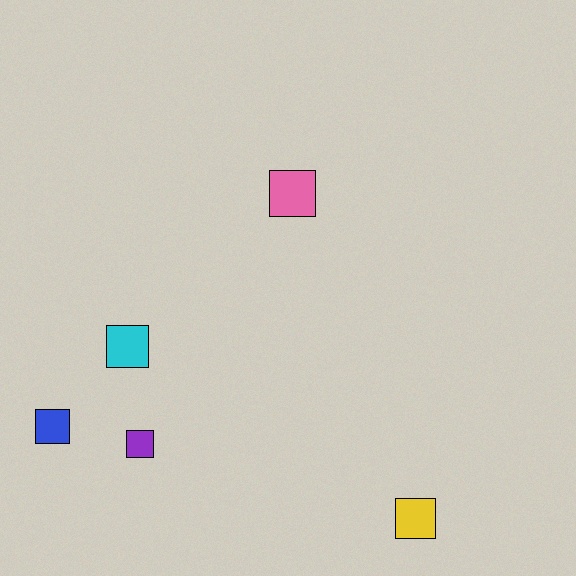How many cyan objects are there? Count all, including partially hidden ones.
There is 1 cyan object.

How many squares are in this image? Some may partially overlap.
There are 5 squares.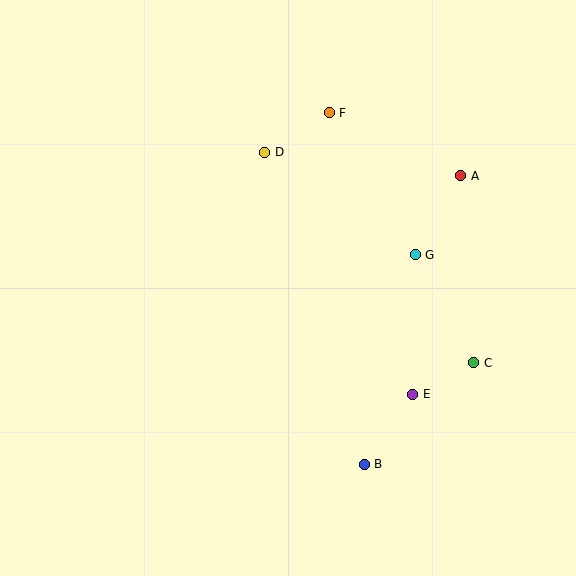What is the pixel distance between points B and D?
The distance between B and D is 328 pixels.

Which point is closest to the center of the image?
Point G at (415, 255) is closest to the center.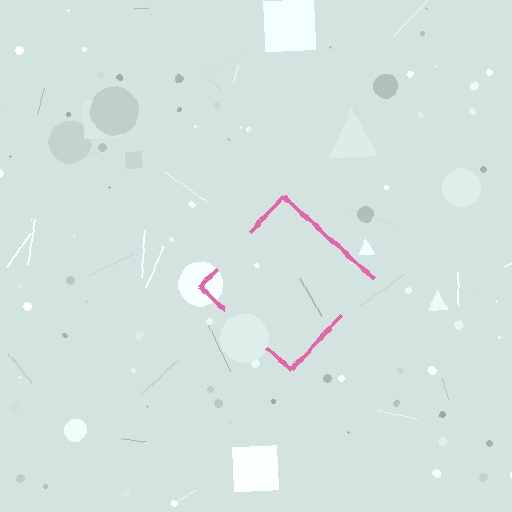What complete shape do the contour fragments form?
The contour fragments form a diamond.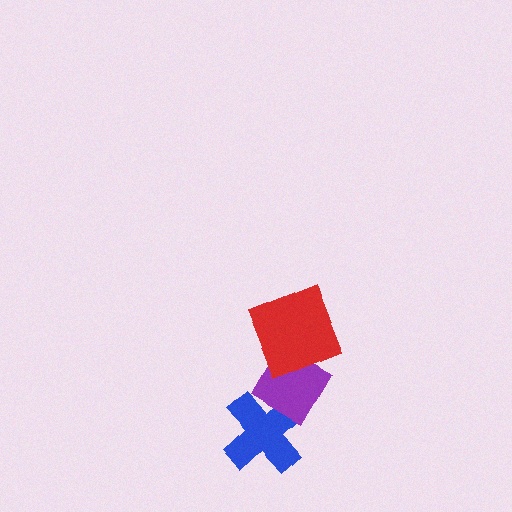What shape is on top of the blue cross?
The purple diamond is on top of the blue cross.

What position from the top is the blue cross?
The blue cross is 3rd from the top.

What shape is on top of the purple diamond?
The red square is on top of the purple diamond.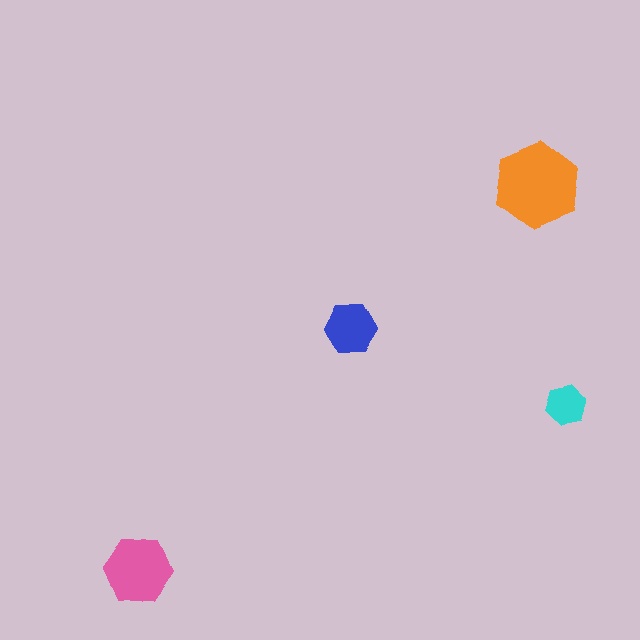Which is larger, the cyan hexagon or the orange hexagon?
The orange one.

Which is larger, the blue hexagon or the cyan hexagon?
The blue one.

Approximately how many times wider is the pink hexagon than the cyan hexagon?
About 1.5 times wider.